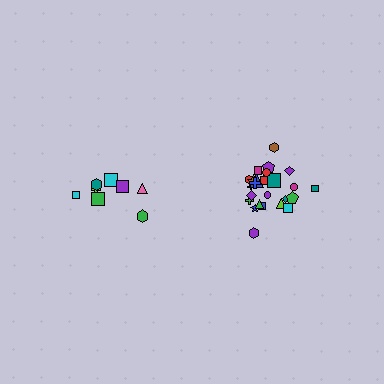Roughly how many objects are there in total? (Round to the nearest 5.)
Roughly 35 objects in total.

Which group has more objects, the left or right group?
The right group.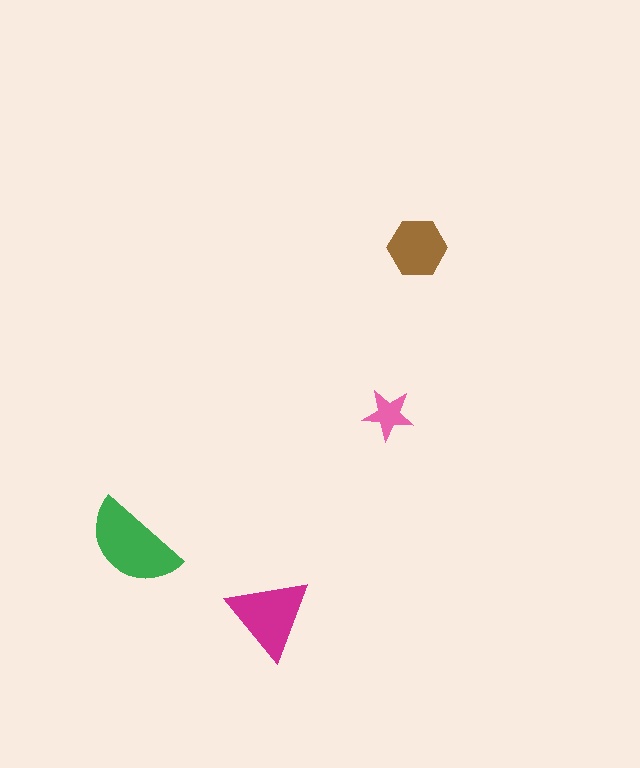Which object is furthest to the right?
The brown hexagon is rightmost.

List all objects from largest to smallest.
The green semicircle, the magenta triangle, the brown hexagon, the pink star.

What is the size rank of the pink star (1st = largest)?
4th.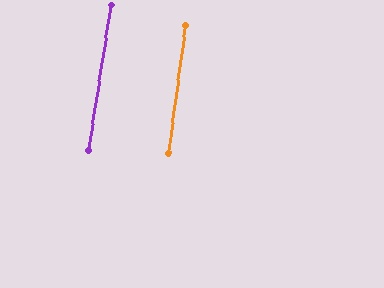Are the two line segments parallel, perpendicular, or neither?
Parallel — their directions differ by only 1.0°.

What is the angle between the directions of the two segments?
Approximately 1 degree.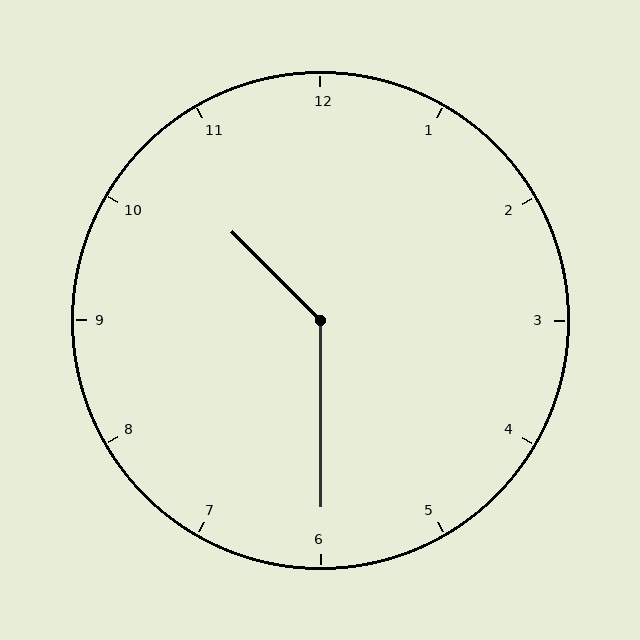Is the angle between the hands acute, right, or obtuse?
It is obtuse.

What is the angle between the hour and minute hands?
Approximately 135 degrees.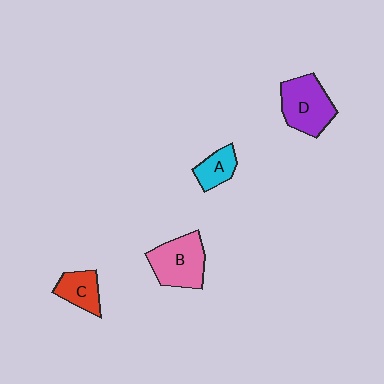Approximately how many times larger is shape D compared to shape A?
Approximately 2.0 times.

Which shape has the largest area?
Shape B (pink).